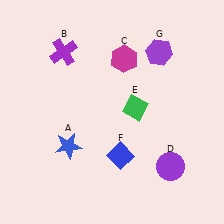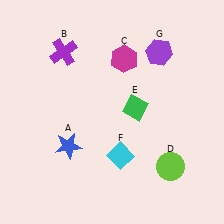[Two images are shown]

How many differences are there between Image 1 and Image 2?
There are 2 differences between the two images.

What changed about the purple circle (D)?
In Image 1, D is purple. In Image 2, it changed to lime.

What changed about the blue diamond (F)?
In Image 1, F is blue. In Image 2, it changed to cyan.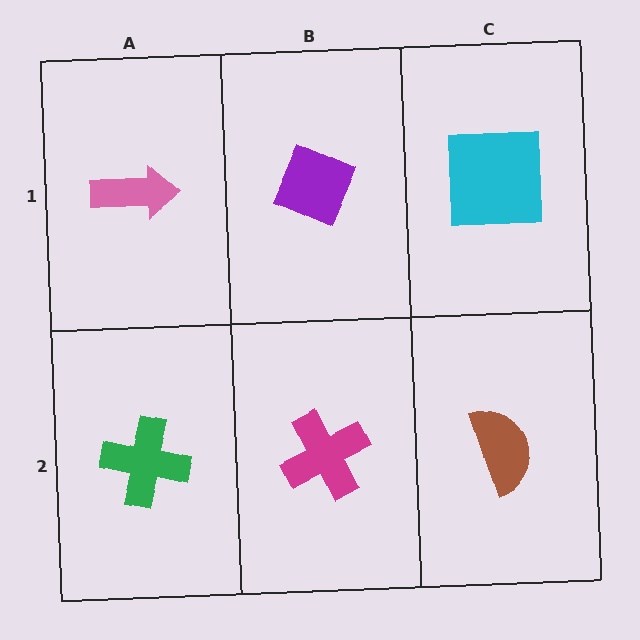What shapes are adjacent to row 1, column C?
A brown semicircle (row 2, column C), a purple diamond (row 1, column B).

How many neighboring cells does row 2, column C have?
2.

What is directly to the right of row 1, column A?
A purple diamond.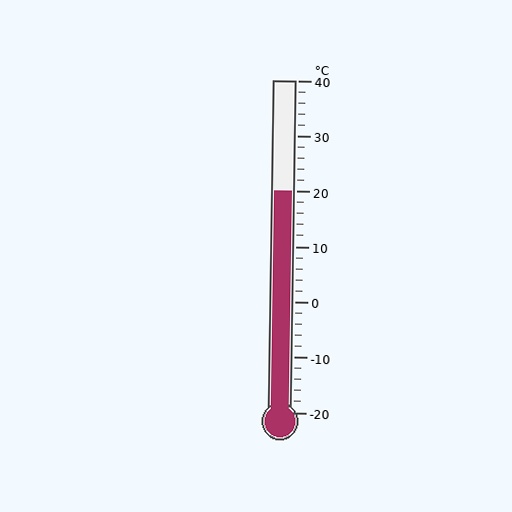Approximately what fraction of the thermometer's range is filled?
The thermometer is filled to approximately 65% of its range.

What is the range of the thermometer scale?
The thermometer scale ranges from -20°C to 40°C.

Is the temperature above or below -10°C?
The temperature is above -10°C.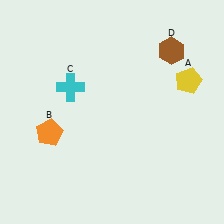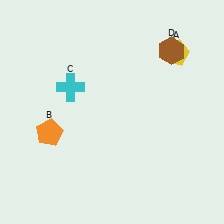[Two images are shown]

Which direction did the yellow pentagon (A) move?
The yellow pentagon (A) moved up.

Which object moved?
The yellow pentagon (A) moved up.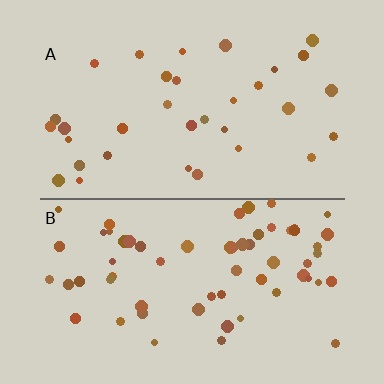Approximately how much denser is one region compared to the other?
Approximately 1.9× — region B over region A.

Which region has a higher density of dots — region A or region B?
B (the bottom).